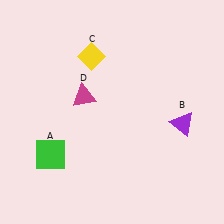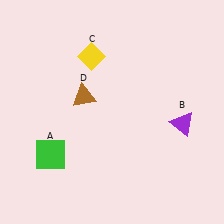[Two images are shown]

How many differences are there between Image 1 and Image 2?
There is 1 difference between the two images.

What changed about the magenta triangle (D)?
In Image 1, D is magenta. In Image 2, it changed to brown.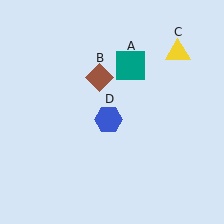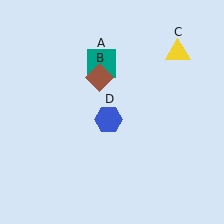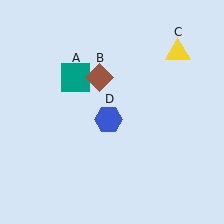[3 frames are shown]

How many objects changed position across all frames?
1 object changed position: teal square (object A).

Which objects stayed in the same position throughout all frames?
Brown diamond (object B) and yellow triangle (object C) and blue hexagon (object D) remained stationary.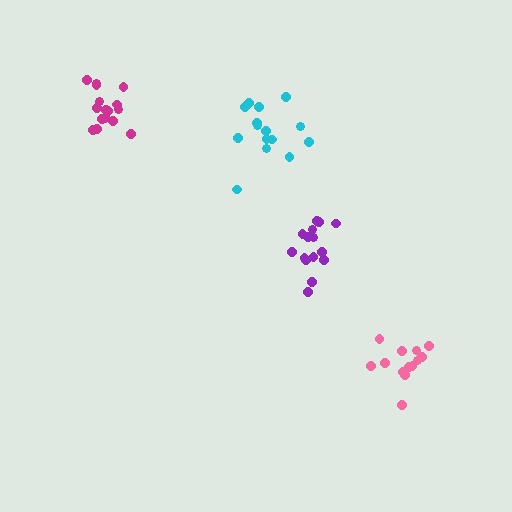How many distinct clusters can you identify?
There are 4 distinct clusters.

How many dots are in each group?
Group 1: 16 dots, Group 2: 15 dots, Group 3: 13 dots, Group 4: 16 dots (60 total).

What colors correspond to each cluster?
The clusters are colored: purple, cyan, pink, magenta.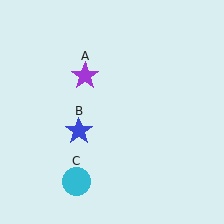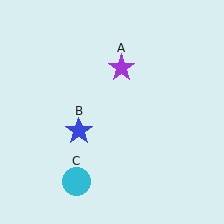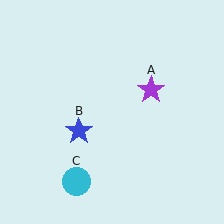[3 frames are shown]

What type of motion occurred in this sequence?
The purple star (object A) rotated clockwise around the center of the scene.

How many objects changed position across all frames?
1 object changed position: purple star (object A).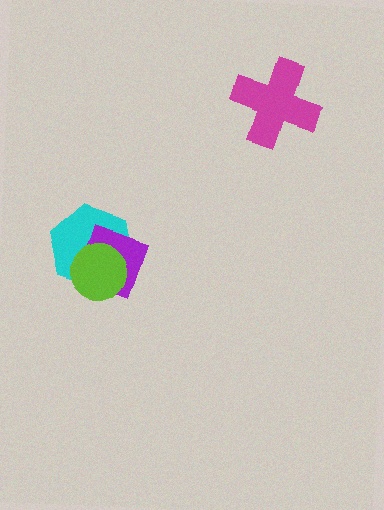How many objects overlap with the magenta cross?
0 objects overlap with the magenta cross.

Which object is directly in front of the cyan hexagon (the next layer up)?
The purple square is directly in front of the cyan hexagon.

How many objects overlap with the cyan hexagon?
2 objects overlap with the cyan hexagon.